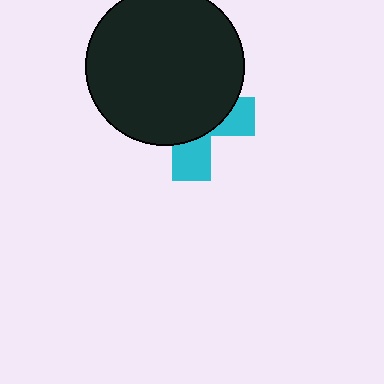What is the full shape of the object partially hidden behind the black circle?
The partially hidden object is a cyan cross.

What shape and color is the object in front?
The object in front is a black circle.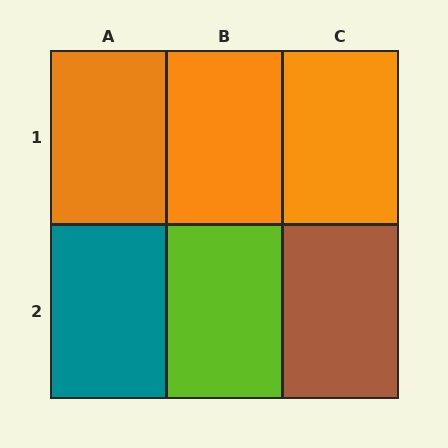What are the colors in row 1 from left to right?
Orange, orange, orange.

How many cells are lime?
1 cell is lime.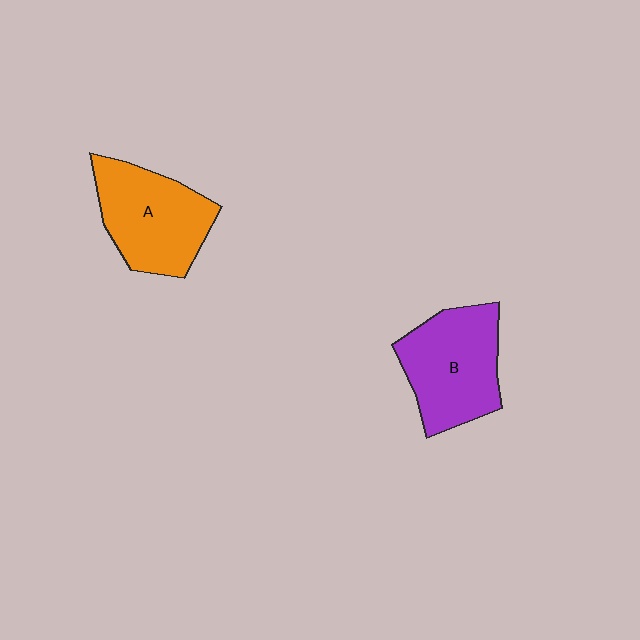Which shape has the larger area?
Shape B (purple).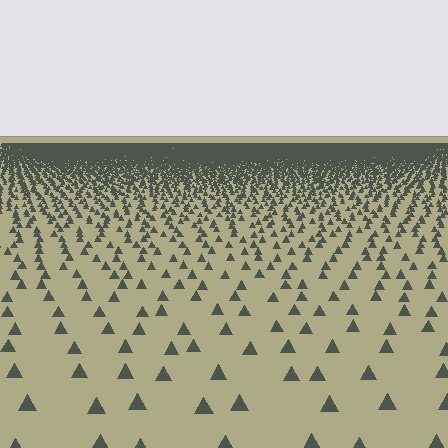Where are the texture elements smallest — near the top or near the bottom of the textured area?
Near the top.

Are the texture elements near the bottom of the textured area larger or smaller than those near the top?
Larger. Near the bottom, elements are closer to the viewer and appear at a bigger on-screen size.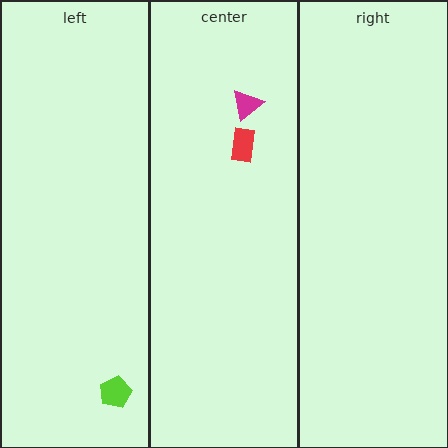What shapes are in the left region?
The lime pentagon.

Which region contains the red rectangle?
The center region.